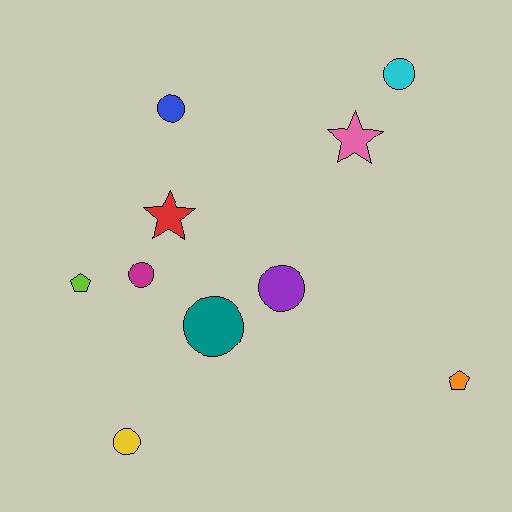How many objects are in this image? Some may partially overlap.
There are 10 objects.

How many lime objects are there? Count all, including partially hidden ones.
There is 1 lime object.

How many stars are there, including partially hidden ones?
There are 2 stars.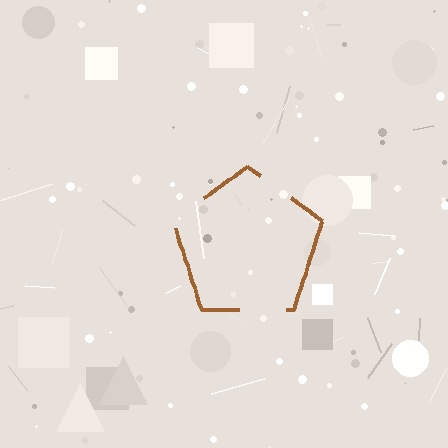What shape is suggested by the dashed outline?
The dashed outline suggests a pentagon.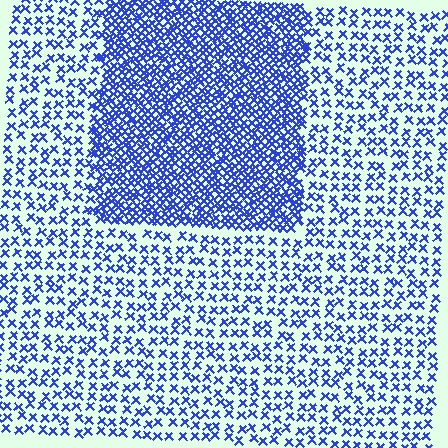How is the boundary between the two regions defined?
The boundary is defined by a change in element density (approximately 2.5x ratio). All elements are the same color, size, and shape.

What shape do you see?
I see a rectangle.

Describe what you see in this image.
The image contains small blue elements arranged at two different densities. A rectangle-shaped region is visible where the elements are more densely packed than the surrounding area.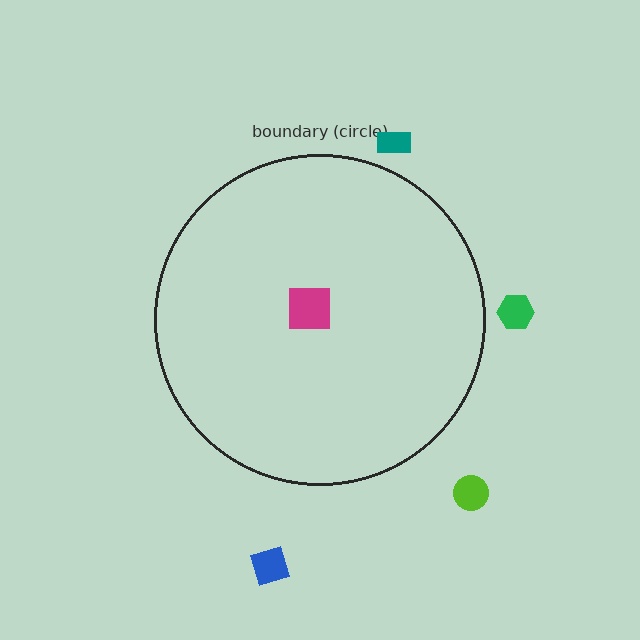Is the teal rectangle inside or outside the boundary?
Outside.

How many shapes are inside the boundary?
1 inside, 4 outside.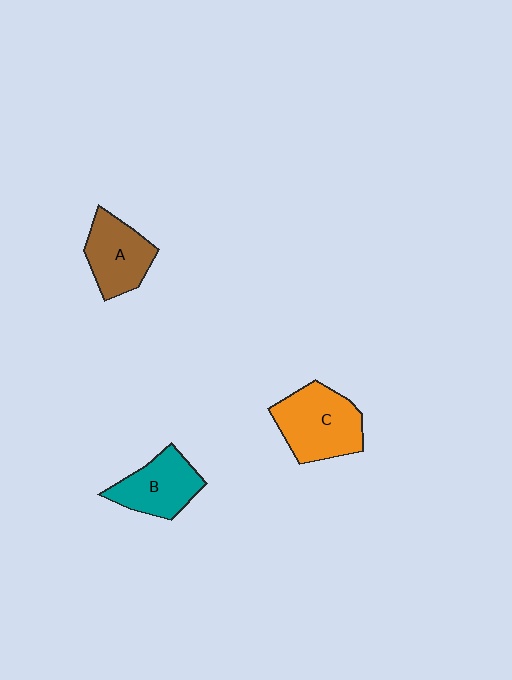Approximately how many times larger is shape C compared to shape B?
Approximately 1.3 times.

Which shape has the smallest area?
Shape B (teal).